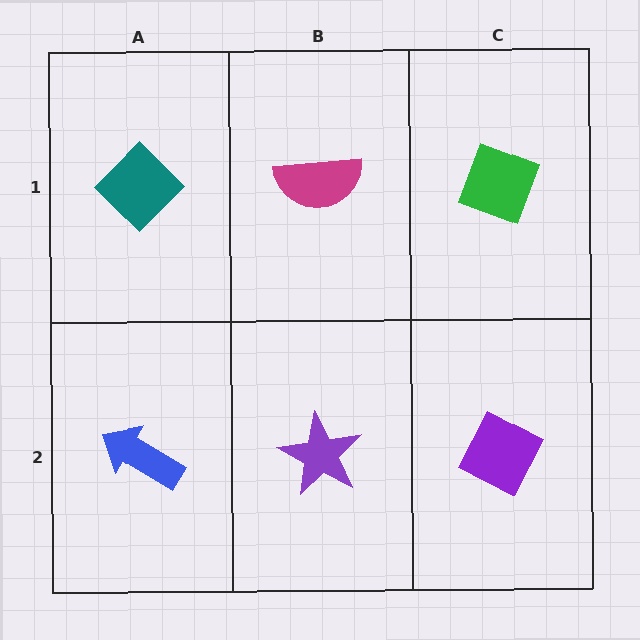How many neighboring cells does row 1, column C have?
2.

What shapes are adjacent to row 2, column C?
A green diamond (row 1, column C), a purple star (row 2, column B).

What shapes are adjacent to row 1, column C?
A purple diamond (row 2, column C), a magenta semicircle (row 1, column B).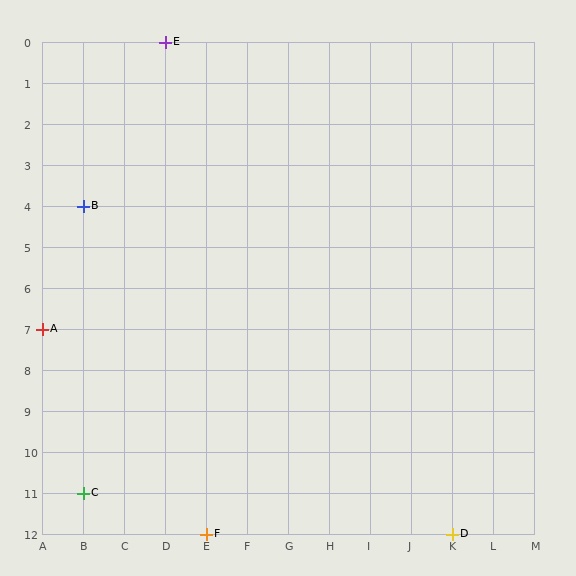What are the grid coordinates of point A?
Point A is at grid coordinates (A, 7).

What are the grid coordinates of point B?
Point B is at grid coordinates (B, 4).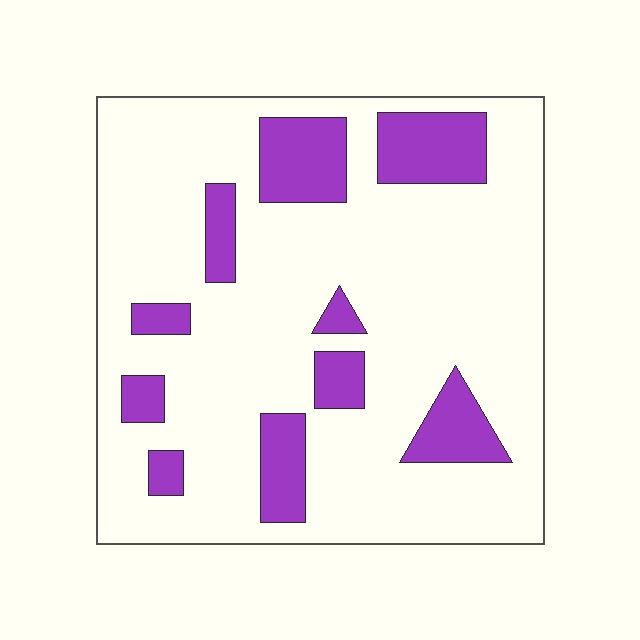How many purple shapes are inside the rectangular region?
10.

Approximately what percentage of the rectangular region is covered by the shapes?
Approximately 20%.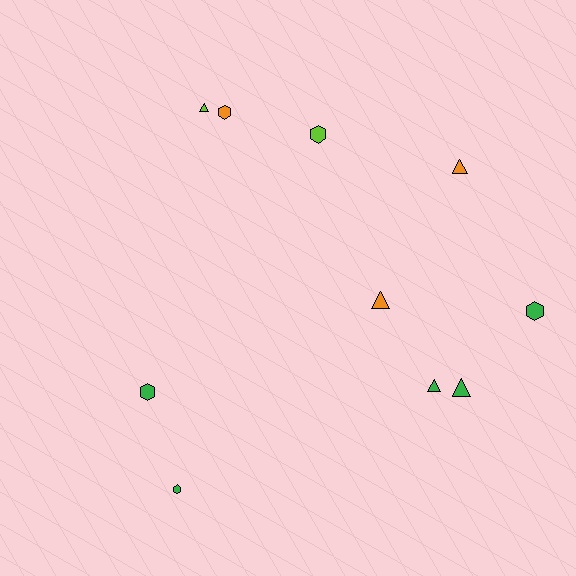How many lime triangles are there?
There is 1 lime triangle.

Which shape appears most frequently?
Hexagon, with 5 objects.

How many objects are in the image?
There are 10 objects.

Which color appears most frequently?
Green, with 5 objects.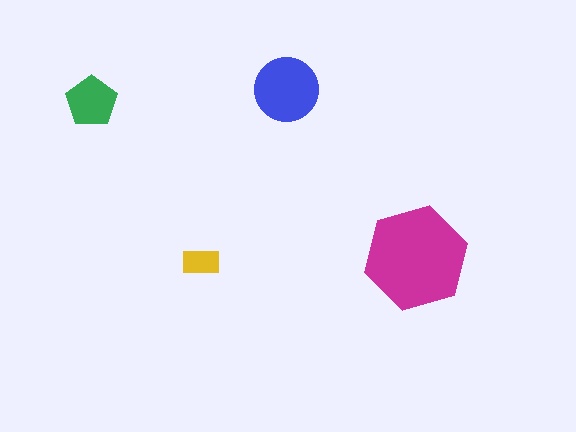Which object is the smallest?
The yellow rectangle.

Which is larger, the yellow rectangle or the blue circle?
The blue circle.